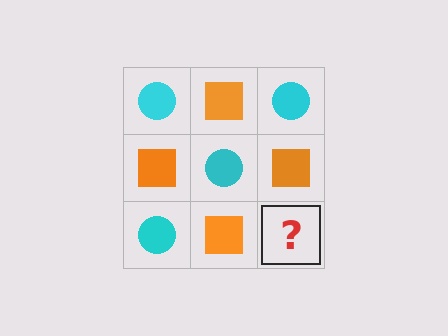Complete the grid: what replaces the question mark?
The question mark should be replaced with a cyan circle.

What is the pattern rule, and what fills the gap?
The rule is that it alternates cyan circle and orange square in a checkerboard pattern. The gap should be filled with a cyan circle.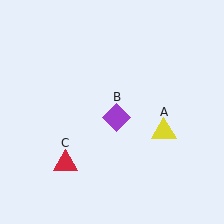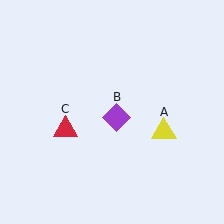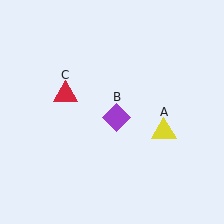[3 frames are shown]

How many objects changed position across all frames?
1 object changed position: red triangle (object C).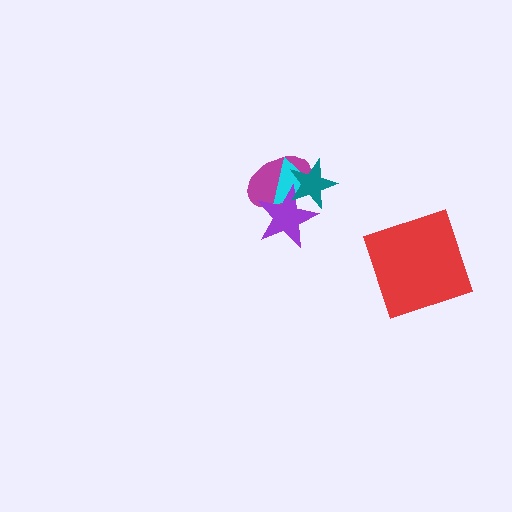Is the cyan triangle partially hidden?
Yes, it is partially covered by another shape.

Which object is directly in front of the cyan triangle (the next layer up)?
The purple star is directly in front of the cyan triangle.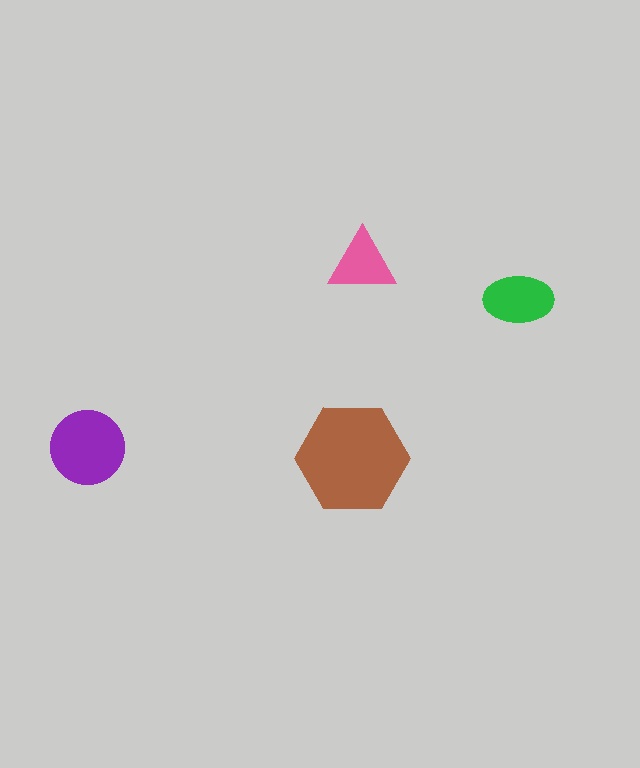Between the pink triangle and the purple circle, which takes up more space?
The purple circle.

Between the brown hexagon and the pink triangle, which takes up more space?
The brown hexagon.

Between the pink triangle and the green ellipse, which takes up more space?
The green ellipse.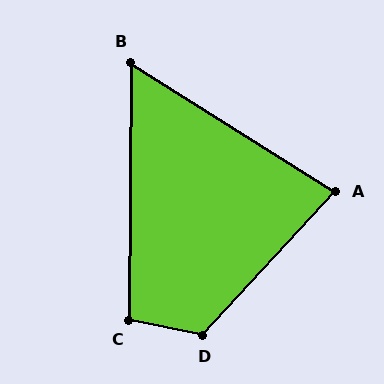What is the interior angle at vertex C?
Approximately 101 degrees (obtuse).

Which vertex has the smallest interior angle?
B, at approximately 58 degrees.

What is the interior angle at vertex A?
Approximately 79 degrees (acute).